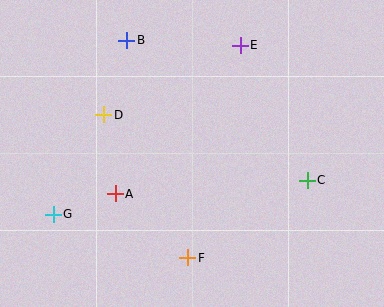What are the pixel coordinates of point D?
Point D is at (104, 115).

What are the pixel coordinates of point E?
Point E is at (240, 45).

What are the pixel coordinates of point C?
Point C is at (307, 180).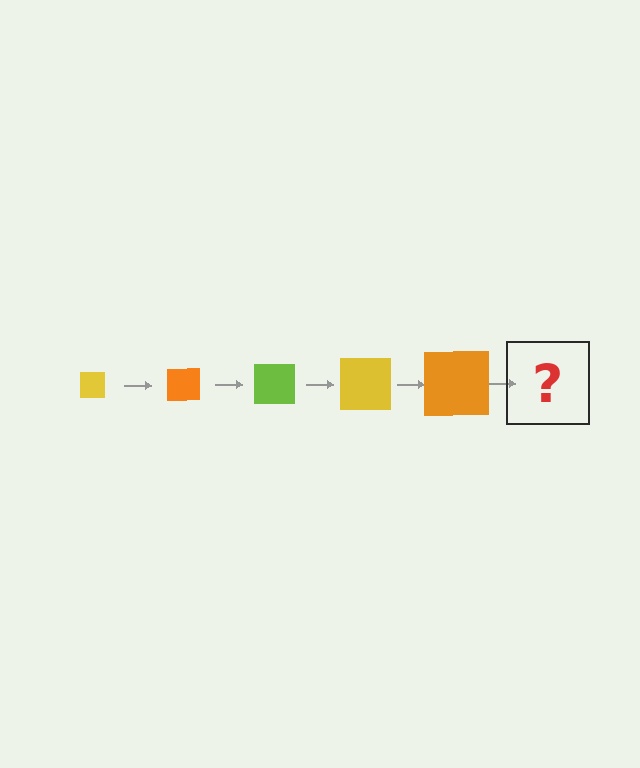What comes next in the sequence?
The next element should be a lime square, larger than the previous one.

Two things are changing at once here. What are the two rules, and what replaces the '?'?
The two rules are that the square grows larger each step and the color cycles through yellow, orange, and lime. The '?' should be a lime square, larger than the previous one.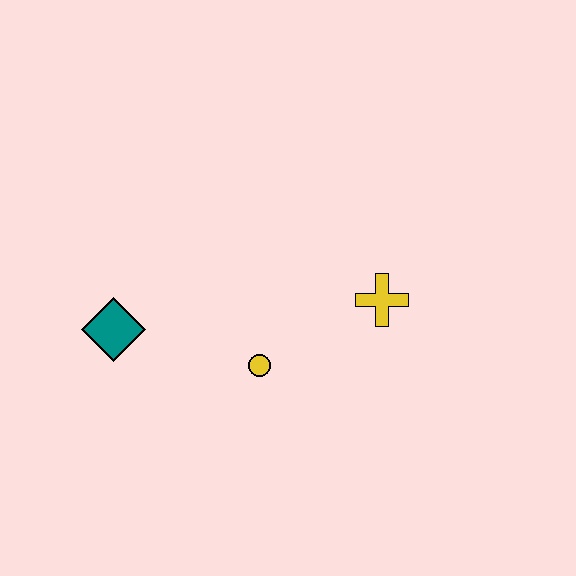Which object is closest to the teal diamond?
The yellow circle is closest to the teal diamond.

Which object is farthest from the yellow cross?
The teal diamond is farthest from the yellow cross.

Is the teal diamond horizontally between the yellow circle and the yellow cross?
No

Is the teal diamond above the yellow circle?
Yes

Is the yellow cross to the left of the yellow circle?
No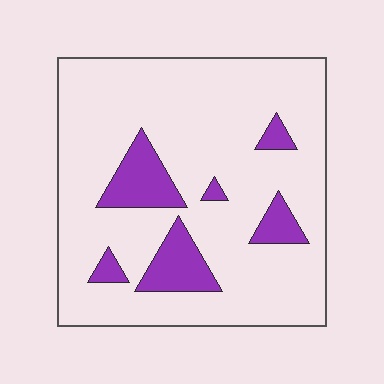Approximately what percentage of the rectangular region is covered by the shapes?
Approximately 15%.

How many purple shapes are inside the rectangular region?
6.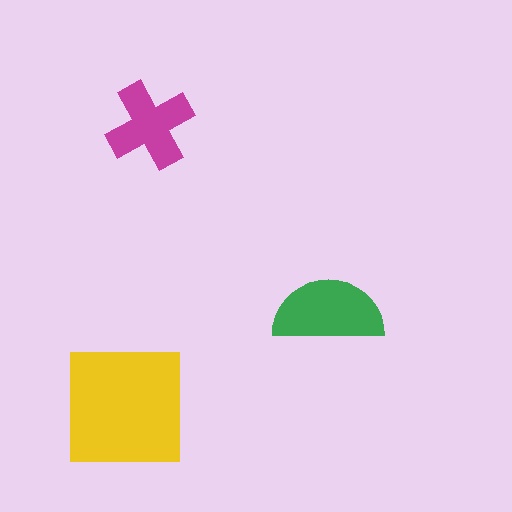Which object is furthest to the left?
The yellow square is leftmost.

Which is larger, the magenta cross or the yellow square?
The yellow square.